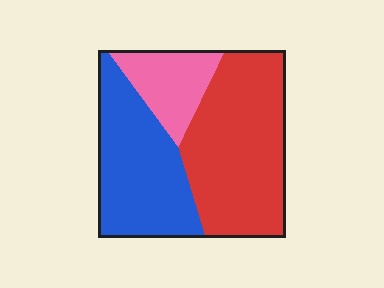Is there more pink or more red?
Red.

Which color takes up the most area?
Red, at roughly 45%.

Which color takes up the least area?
Pink, at roughly 15%.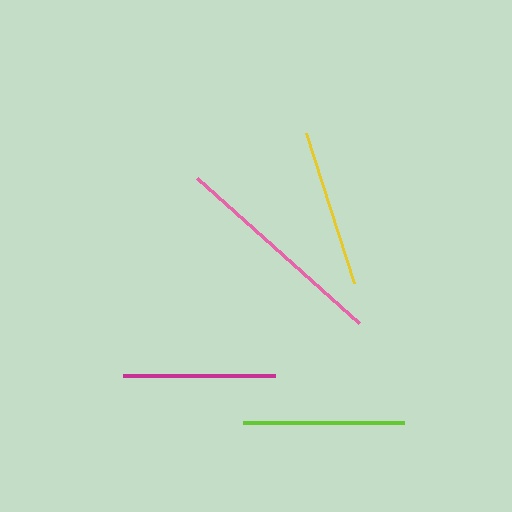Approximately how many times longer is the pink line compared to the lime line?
The pink line is approximately 1.3 times the length of the lime line.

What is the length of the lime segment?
The lime segment is approximately 161 pixels long.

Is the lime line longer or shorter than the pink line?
The pink line is longer than the lime line.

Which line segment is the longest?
The pink line is the longest at approximately 217 pixels.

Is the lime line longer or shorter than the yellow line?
The lime line is longer than the yellow line.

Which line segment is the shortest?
The magenta line is the shortest at approximately 152 pixels.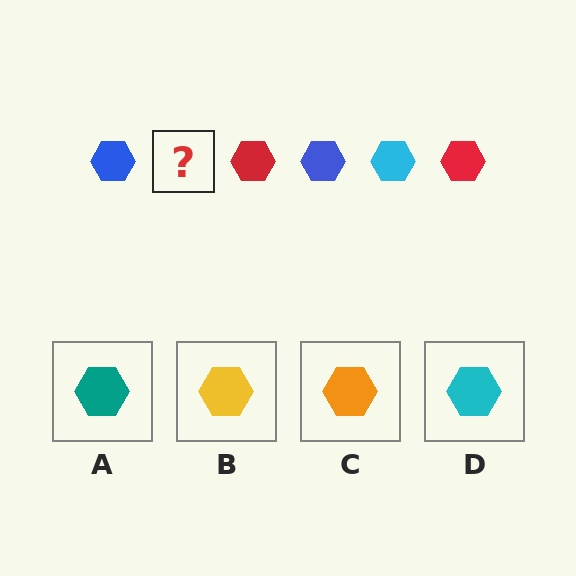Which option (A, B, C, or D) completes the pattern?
D.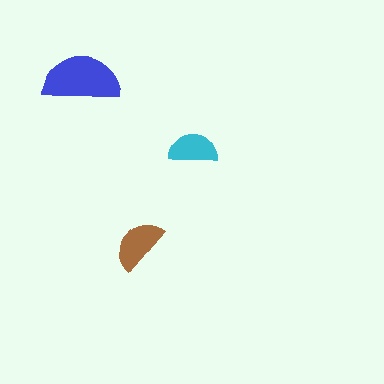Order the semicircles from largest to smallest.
the blue one, the brown one, the cyan one.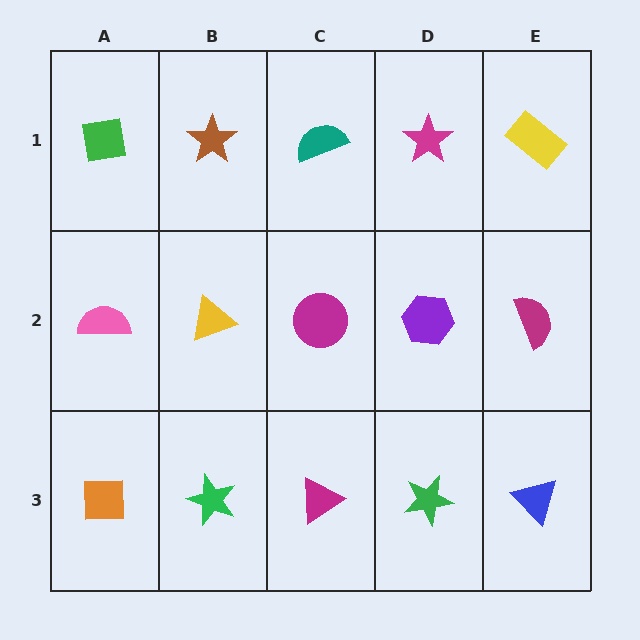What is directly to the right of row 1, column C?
A magenta star.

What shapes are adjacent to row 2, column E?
A yellow rectangle (row 1, column E), a blue triangle (row 3, column E), a purple hexagon (row 2, column D).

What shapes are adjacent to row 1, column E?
A magenta semicircle (row 2, column E), a magenta star (row 1, column D).